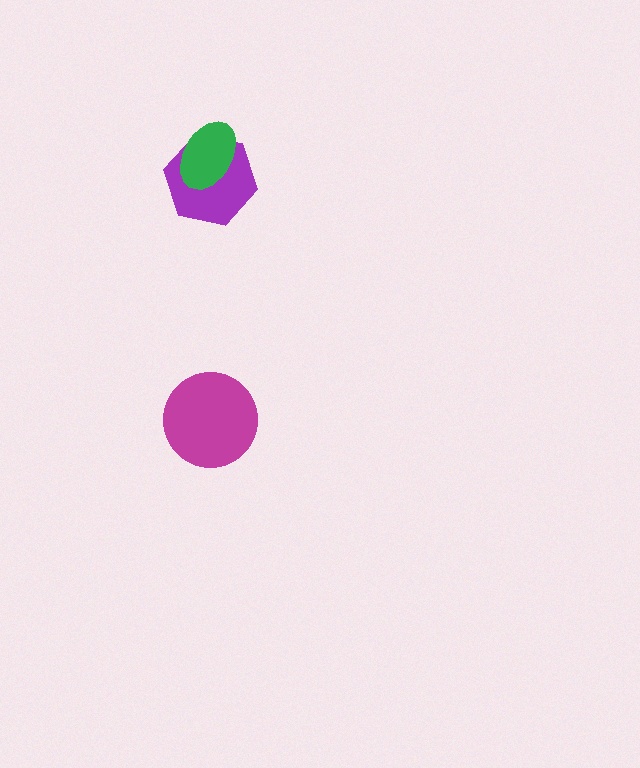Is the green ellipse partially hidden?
No, no other shape covers it.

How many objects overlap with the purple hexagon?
1 object overlaps with the purple hexagon.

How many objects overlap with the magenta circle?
0 objects overlap with the magenta circle.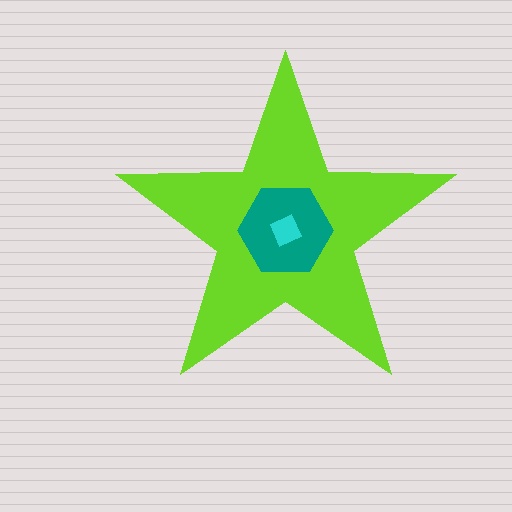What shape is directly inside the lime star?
The teal hexagon.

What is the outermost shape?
The lime star.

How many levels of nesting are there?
3.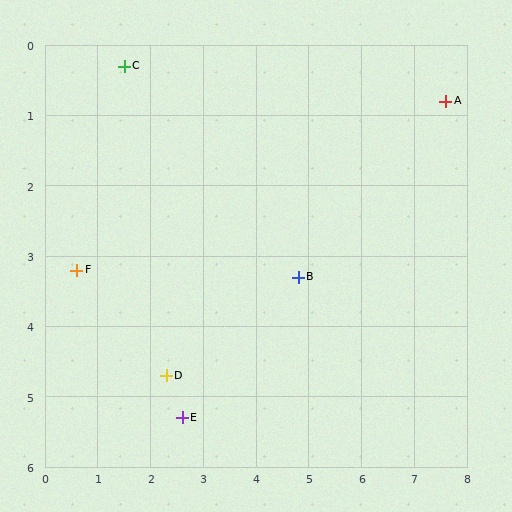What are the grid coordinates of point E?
Point E is at approximately (2.6, 5.3).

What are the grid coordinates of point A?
Point A is at approximately (7.6, 0.8).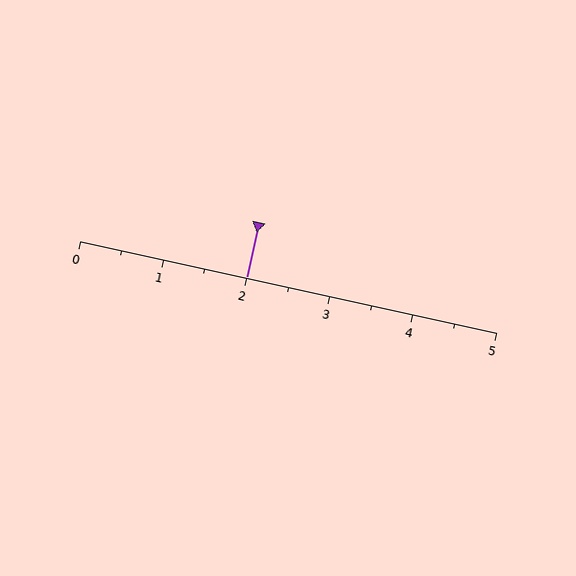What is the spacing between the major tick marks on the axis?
The major ticks are spaced 1 apart.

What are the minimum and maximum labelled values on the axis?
The axis runs from 0 to 5.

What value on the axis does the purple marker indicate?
The marker indicates approximately 2.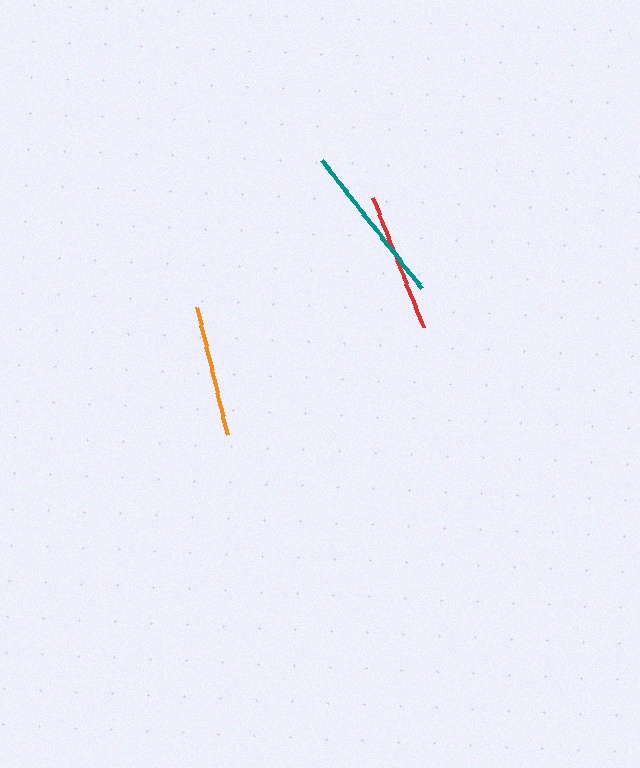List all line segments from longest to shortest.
From longest to shortest: teal, red, orange.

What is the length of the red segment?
The red segment is approximately 139 pixels long.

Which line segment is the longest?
The teal line is the longest at approximately 163 pixels.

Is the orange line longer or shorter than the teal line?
The teal line is longer than the orange line.